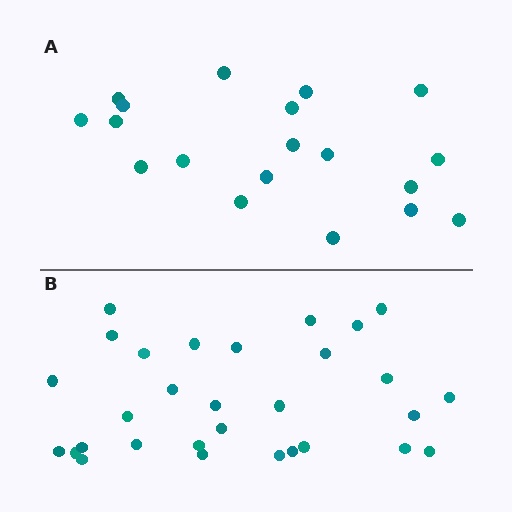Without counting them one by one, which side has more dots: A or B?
Region B (the bottom region) has more dots.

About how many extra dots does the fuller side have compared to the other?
Region B has roughly 12 or so more dots than region A.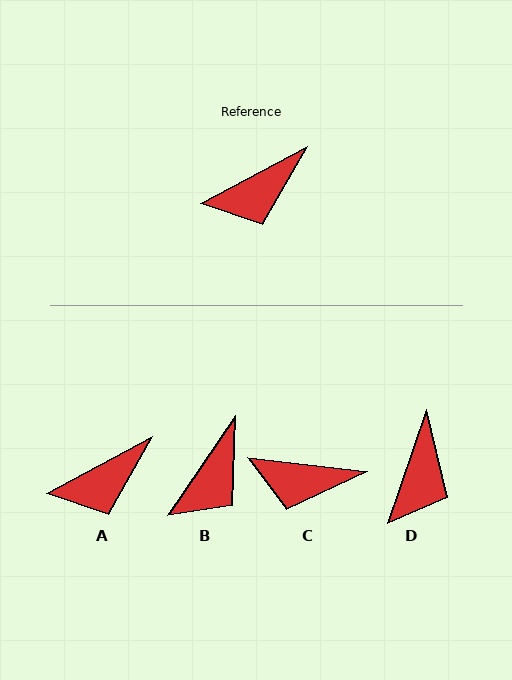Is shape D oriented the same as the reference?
No, it is off by about 43 degrees.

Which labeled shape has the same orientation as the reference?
A.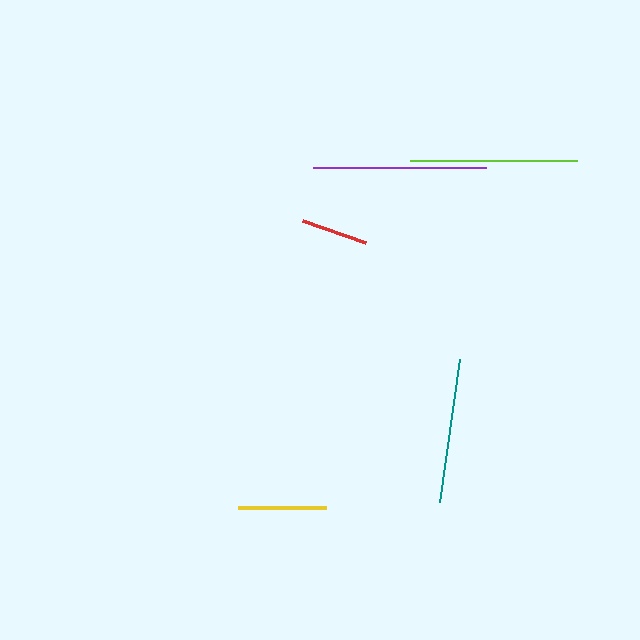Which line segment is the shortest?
The red line is the shortest at approximately 67 pixels.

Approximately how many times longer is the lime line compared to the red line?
The lime line is approximately 2.5 times the length of the red line.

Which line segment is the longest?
The purple line is the longest at approximately 173 pixels.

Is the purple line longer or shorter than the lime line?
The purple line is longer than the lime line.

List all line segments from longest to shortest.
From longest to shortest: purple, lime, teal, yellow, red.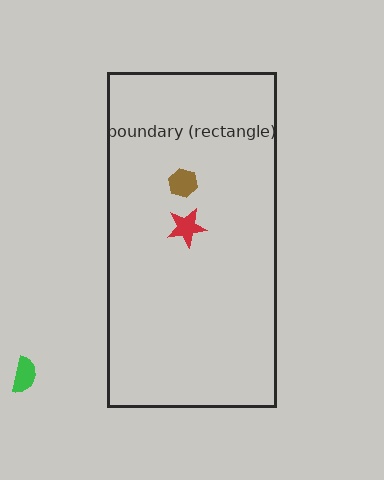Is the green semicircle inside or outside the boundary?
Outside.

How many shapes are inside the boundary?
2 inside, 1 outside.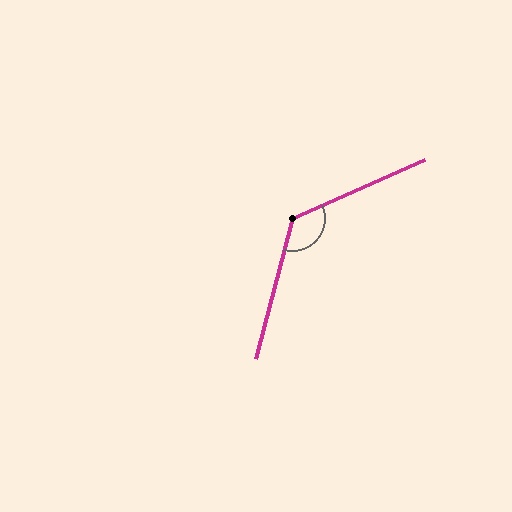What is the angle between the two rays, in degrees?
Approximately 129 degrees.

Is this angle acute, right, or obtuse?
It is obtuse.